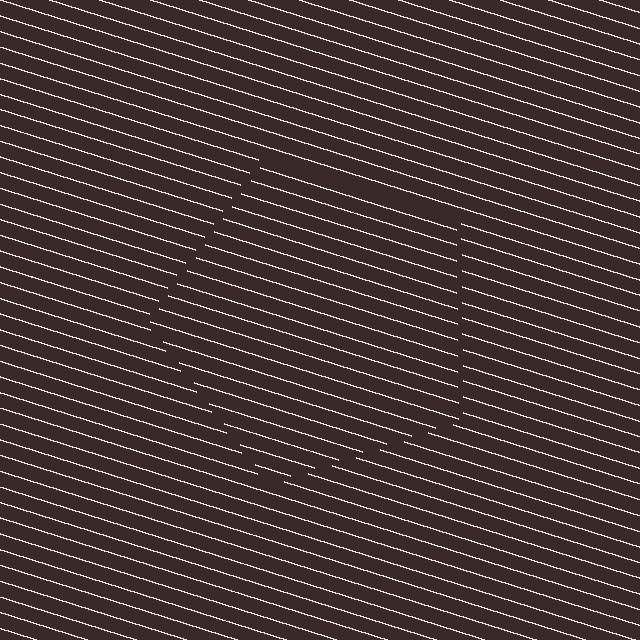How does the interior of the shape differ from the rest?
The interior of the shape contains the same grating, shifted by half a period — the contour is defined by the phase discontinuity where line-ends from the inner and outer gratings abut.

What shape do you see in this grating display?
An illusory pentagon. The interior of the shape contains the same grating, shifted by half a period — the contour is defined by the phase discontinuity where line-ends from the inner and outer gratings abut.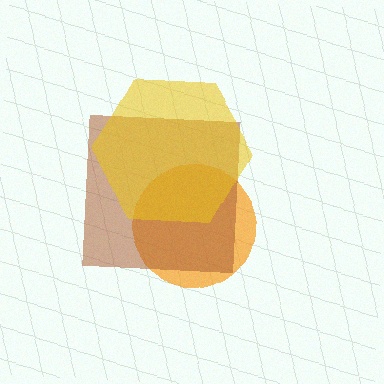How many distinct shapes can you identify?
There are 3 distinct shapes: an orange circle, a brown square, a yellow hexagon.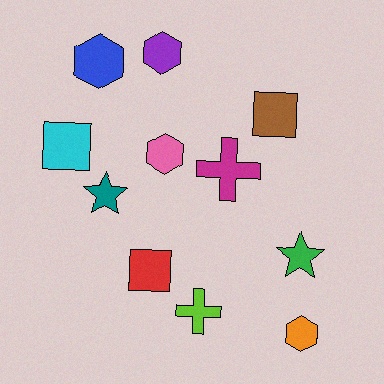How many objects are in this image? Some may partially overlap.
There are 11 objects.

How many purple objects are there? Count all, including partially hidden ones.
There is 1 purple object.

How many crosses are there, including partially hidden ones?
There are 2 crosses.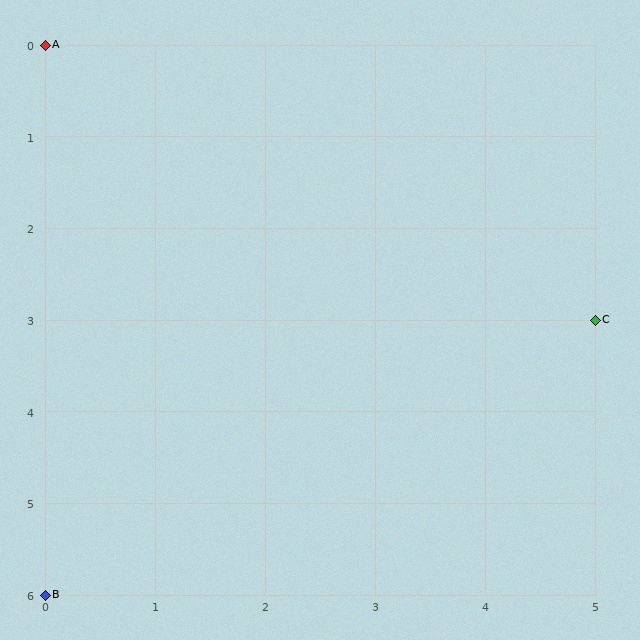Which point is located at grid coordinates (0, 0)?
Point A is at (0, 0).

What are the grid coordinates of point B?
Point B is at grid coordinates (0, 6).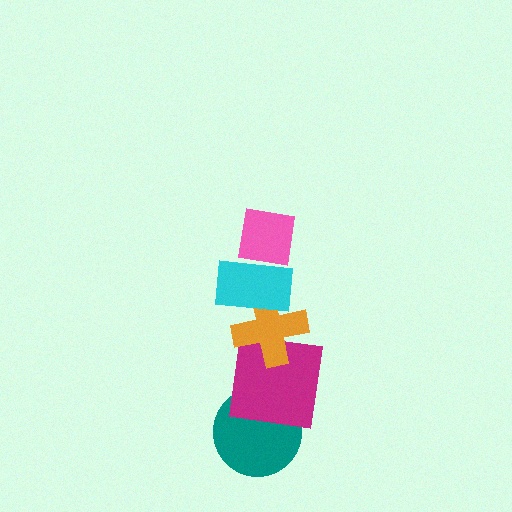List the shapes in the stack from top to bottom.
From top to bottom: the pink square, the cyan rectangle, the orange cross, the magenta square, the teal circle.